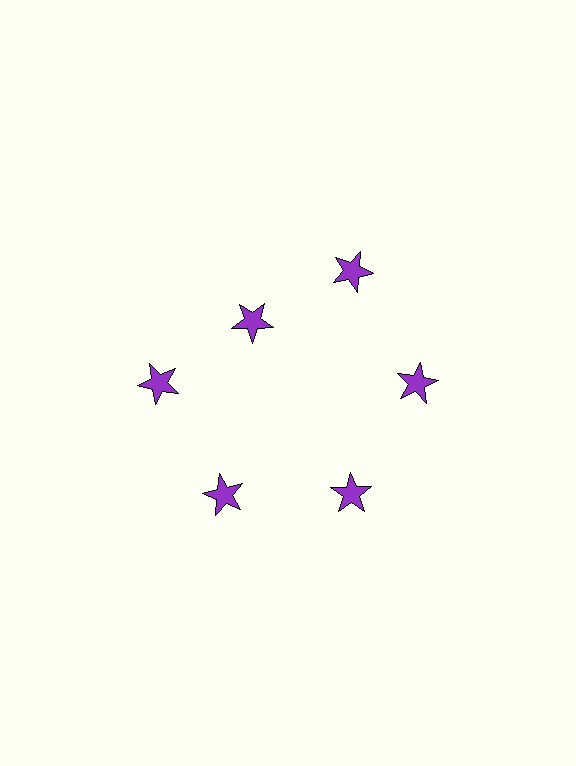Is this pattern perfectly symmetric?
No. The 6 purple stars are arranged in a ring, but one element near the 11 o'clock position is pulled inward toward the center, breaking the 6-fold rotational symmetry.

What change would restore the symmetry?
The symmetry would be restored by moving it outward, back onto the ring so that all 6 stars sit at equal angles and equal distance from the center.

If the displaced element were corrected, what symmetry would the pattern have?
It would have 6-fold rotational symmetry — the pattern would map onto itself every 60 degrees.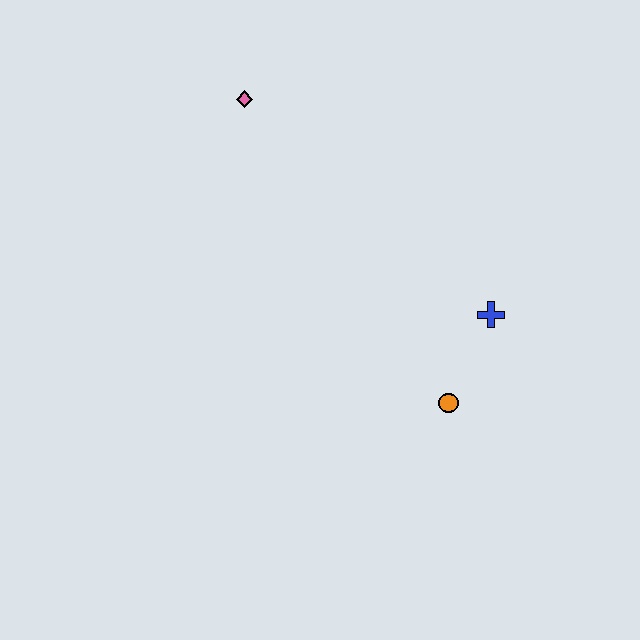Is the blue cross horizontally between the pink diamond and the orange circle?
No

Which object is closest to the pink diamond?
The blue cross is closest to the pink diamond.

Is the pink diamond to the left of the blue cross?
Yes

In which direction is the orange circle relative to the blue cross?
The orange circle is below the blue cross.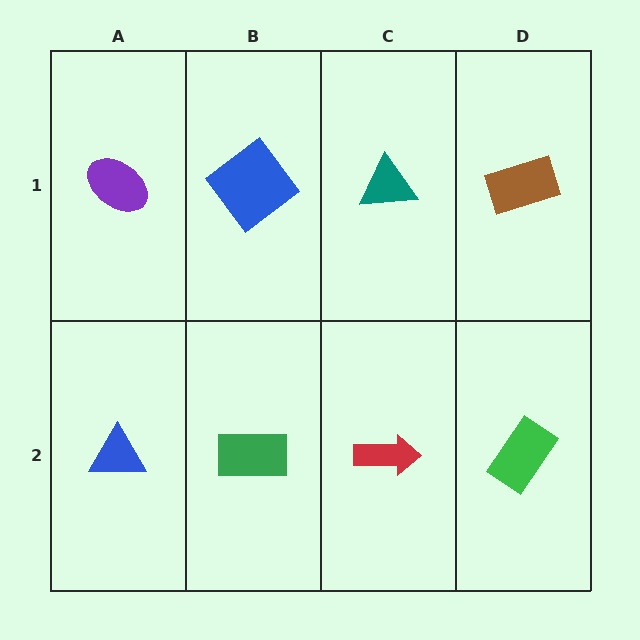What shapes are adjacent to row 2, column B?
A blue diamond (row 1, column B), a blue triangle (row 2, column A), a red arrow (row 2, column C).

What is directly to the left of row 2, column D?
A red arrow.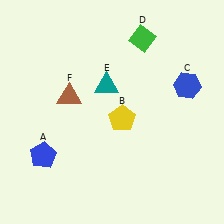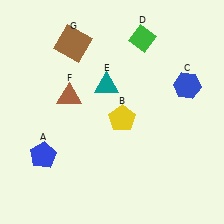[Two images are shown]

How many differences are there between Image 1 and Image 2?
There is 1 difference between the two images.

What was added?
A brown square (G) was added in Image 2.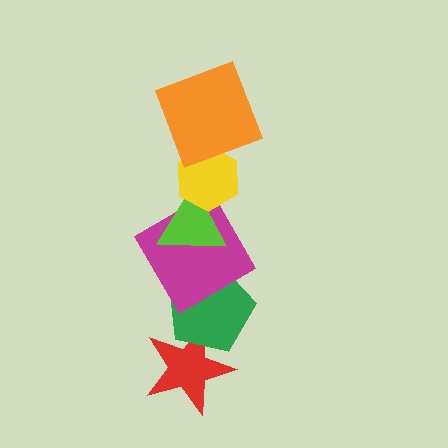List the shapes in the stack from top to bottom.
From top to bottom: the orange square, the yellow hexagon, the lime triangle, the magenta diamond, the green pentagon, the red star.